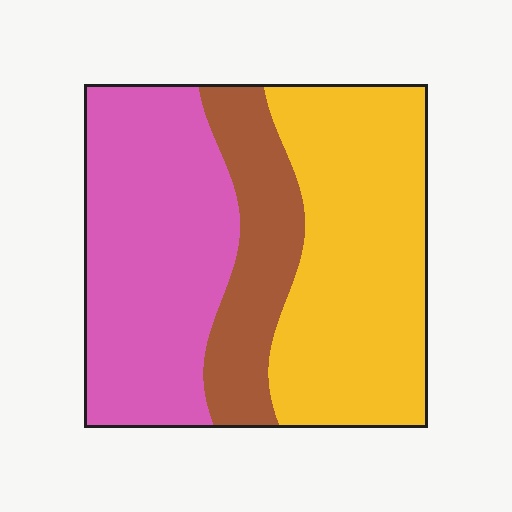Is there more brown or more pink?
Pink.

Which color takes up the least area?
Brown, at roughly 20%.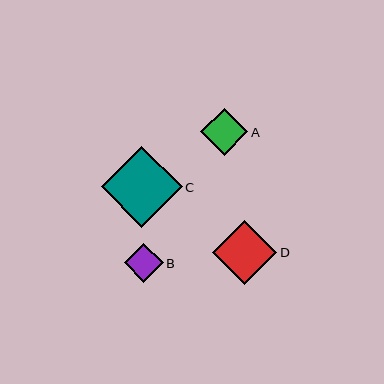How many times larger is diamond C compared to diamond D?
Diamond C is approximately 1.3 times the size of diamond D.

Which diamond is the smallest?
Diamond B is the smallest with a size of approximately 39 pixels.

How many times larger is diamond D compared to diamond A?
Diamond D is approximately 1.4 times the size of diamond A.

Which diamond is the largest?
Diamond C is the largest with a size of approximately 81 pixels.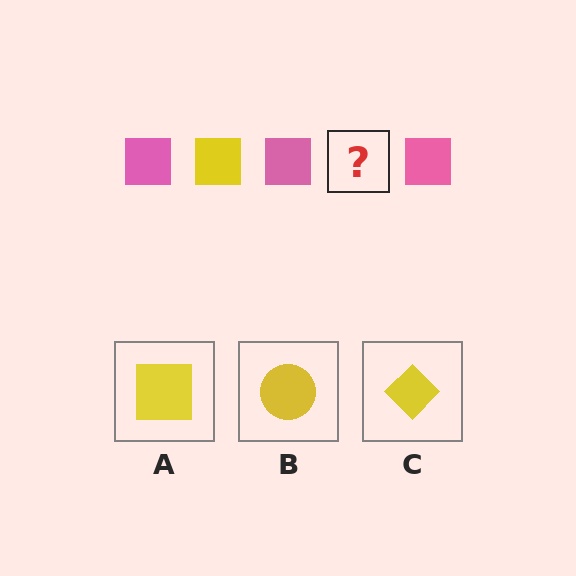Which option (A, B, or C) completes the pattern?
A.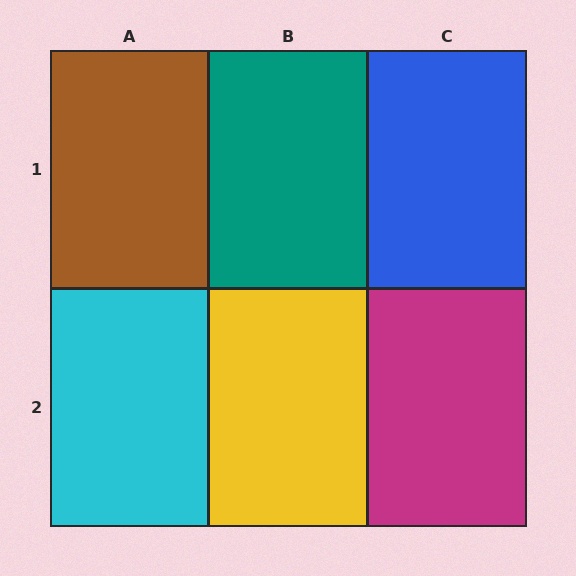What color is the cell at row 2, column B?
Yellow.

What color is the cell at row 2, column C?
Magenta.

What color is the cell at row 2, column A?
Cyan.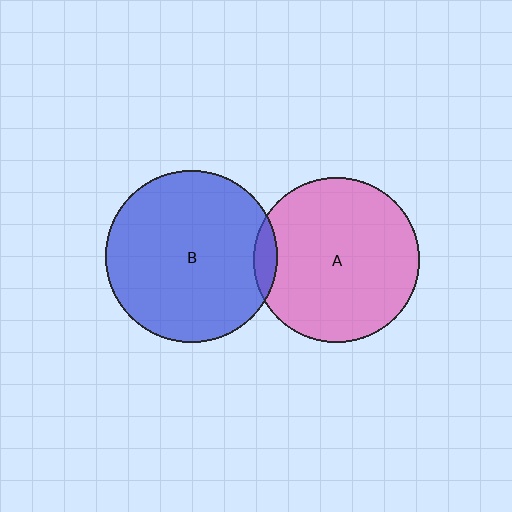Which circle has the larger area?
Circle B (blue).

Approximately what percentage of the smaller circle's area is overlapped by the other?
Approximately 5%.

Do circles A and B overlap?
Yes.